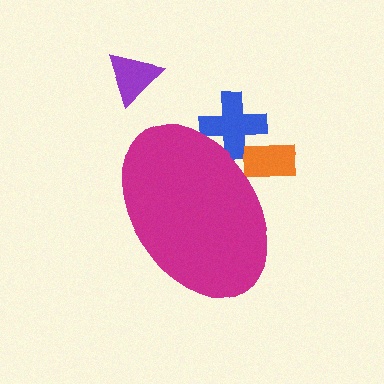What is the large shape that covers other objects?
A magenta ellipse.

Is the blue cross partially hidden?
Yes, the blue cross is partially hidden behind the magenta ellipse.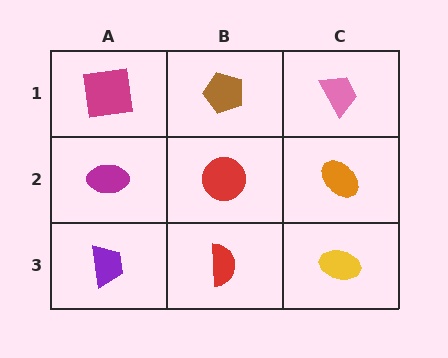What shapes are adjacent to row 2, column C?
A pink trapezoid (row 1, column C), a yellow ellipse (row 3, column C), a red circle (row 2, column B).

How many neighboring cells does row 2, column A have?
3.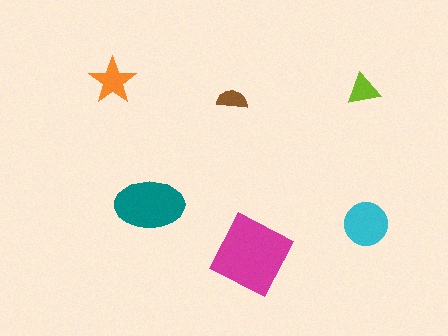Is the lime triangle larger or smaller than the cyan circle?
Smaller.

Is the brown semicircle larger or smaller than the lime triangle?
Smaller.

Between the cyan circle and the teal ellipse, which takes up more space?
The teal ellipse.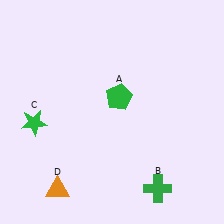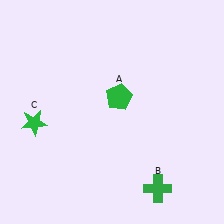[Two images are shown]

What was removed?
The orange triangle (D) was removed in Image 2.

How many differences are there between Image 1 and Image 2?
There is 1 difference between the two images.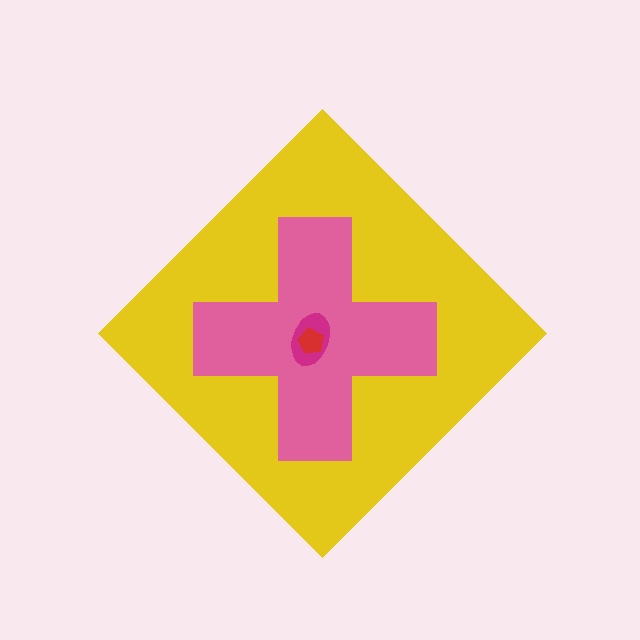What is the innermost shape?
The red pentagon.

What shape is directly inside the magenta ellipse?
The red pentagon.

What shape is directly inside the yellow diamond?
The pink cross.